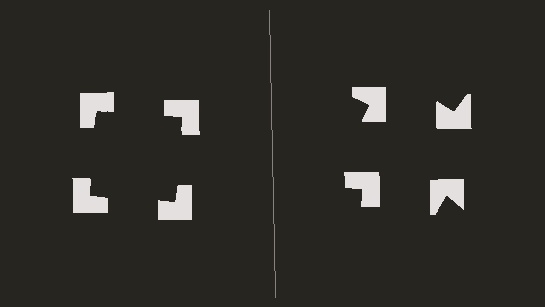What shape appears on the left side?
An illusory square.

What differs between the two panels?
The notched squares are positioned identically on both sides; only the wedge orientations differ. On the left they align to a square; on the right they are misaligned.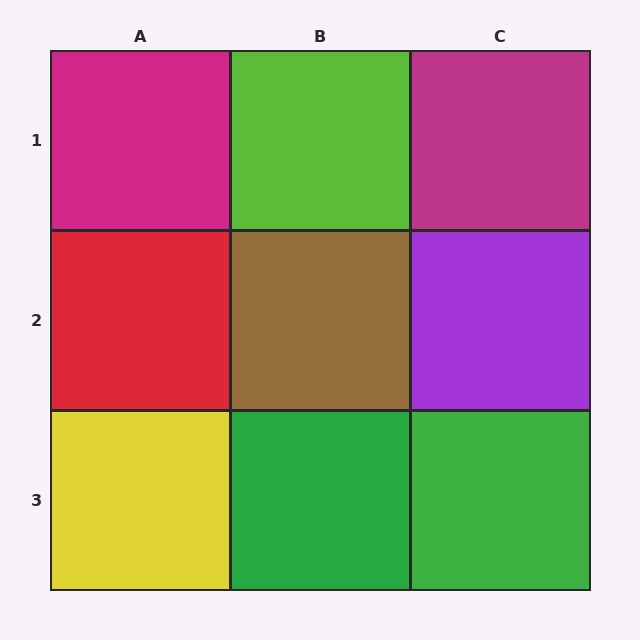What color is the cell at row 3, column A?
Yellow.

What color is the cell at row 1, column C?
Magenta.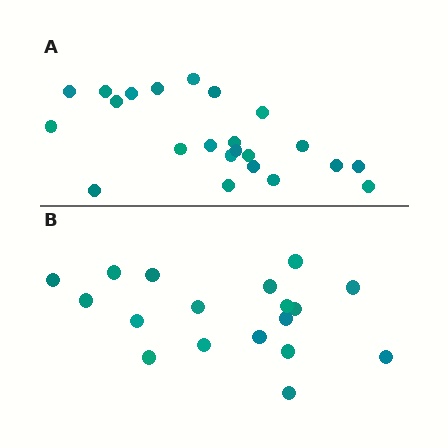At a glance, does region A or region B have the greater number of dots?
Region A (the top region) has more dots.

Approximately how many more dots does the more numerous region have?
Region A has about 5 more dots than region B.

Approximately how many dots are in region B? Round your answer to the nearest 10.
About 20 dots. (The exact count is 18, which rounds to 20.)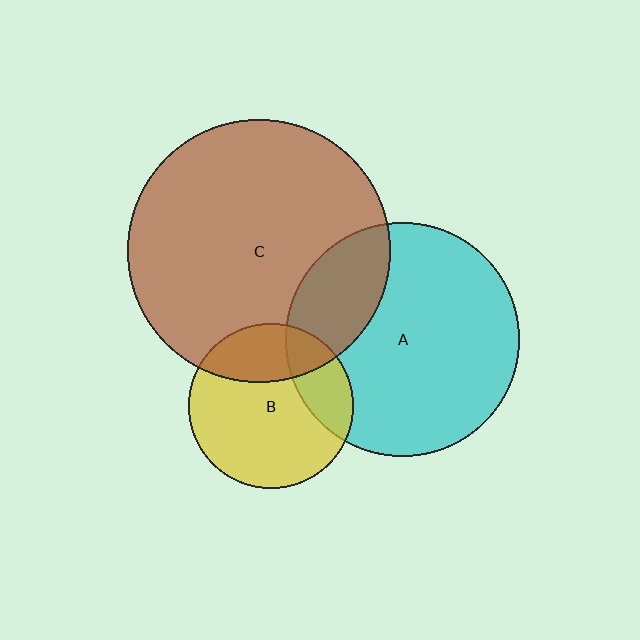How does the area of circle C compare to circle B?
Approximately 2.5 times.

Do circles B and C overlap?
Yes.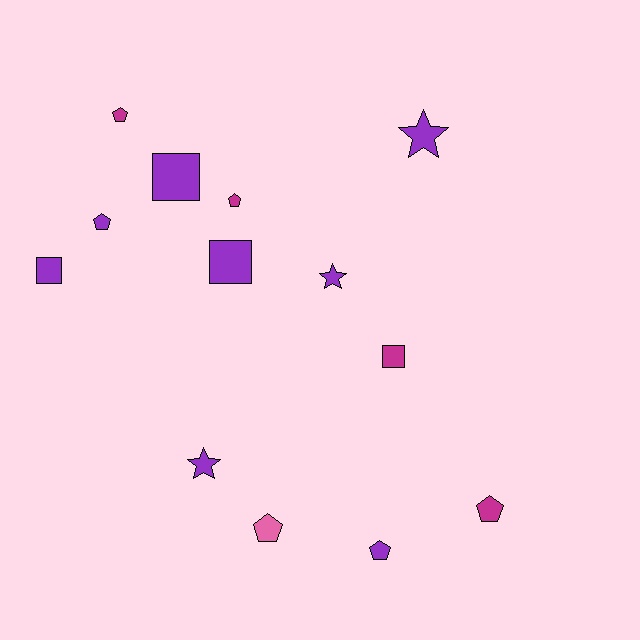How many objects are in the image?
There are 13 objects.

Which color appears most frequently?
Purple, with 8 objects.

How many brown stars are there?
There are no brown stars.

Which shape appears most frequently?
Pentagon, with 6 objects.